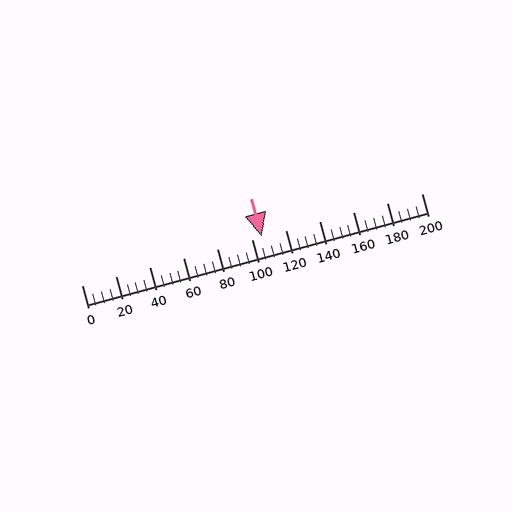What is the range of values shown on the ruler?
The ruler shows values from 0 to 200.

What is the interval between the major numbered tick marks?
The major tick marks are spaced 20 units apart.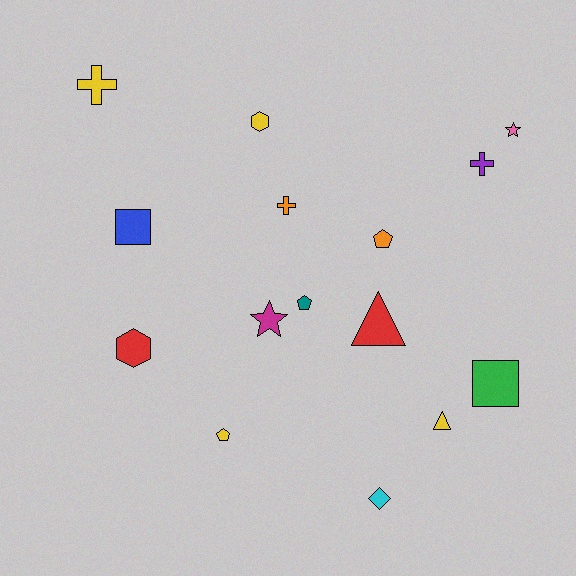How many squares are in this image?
There are 2 squares.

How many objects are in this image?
There are 15 objects.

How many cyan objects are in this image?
There is 1 cyan object.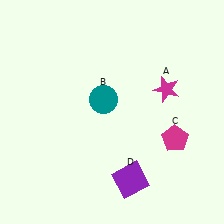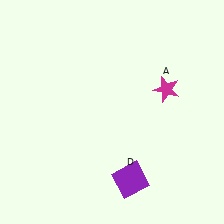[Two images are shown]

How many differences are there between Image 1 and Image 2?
There are 2 differences between the two images.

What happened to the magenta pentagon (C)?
The magenta pentagon (C) was removed in Image 2. It was in the bottom-right area of Image 1.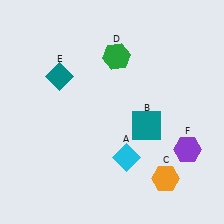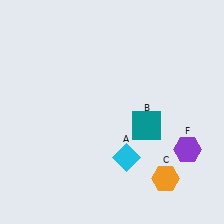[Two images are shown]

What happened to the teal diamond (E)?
The teal diamond (E) was removed in Image 2. It was in the top-left area of Image 1.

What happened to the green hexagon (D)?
The green hexagon (D) was removed in Image 2. It was in the top-right area of Image 1.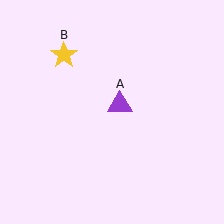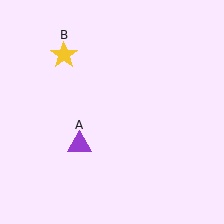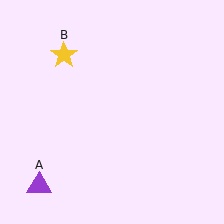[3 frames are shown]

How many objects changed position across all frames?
1 object changed position: purple triangle (object A).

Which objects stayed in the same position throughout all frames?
Yellow star (object B) remained stationary.